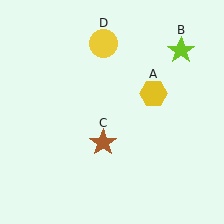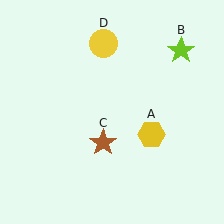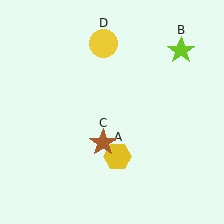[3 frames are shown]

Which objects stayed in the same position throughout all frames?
Lime star (object B) and brown star (object C) and yellow circle (object D) remained stationary.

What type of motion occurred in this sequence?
The yellow hexagon (object A) rotated clockwise around the center of the scene.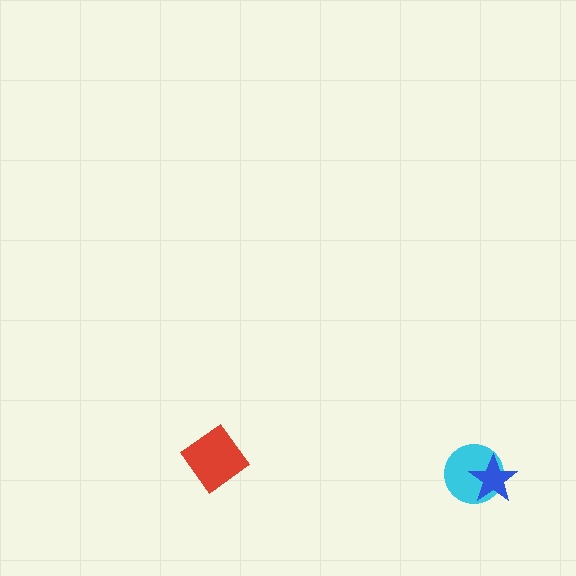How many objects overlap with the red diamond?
0 objects overlap with the red diamond.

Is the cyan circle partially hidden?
Yes, it is partially covered by another shape.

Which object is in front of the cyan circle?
The blue star is in front of the cyan circle.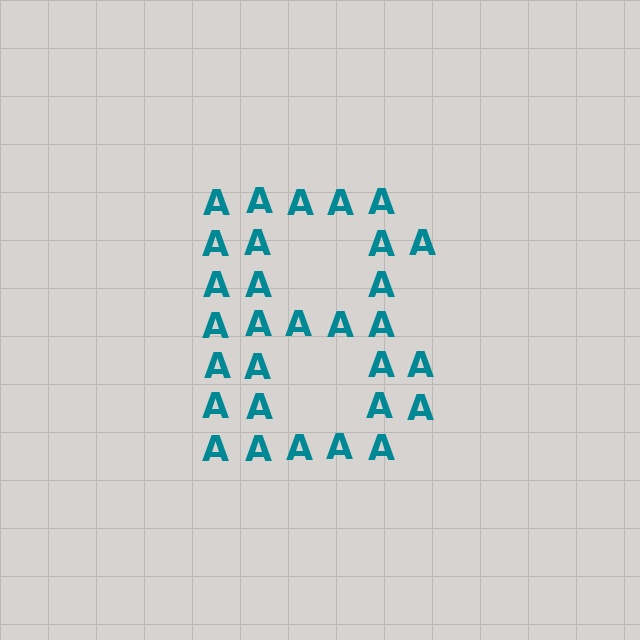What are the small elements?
The small elements are letter A's.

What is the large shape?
The large shape is the letter B.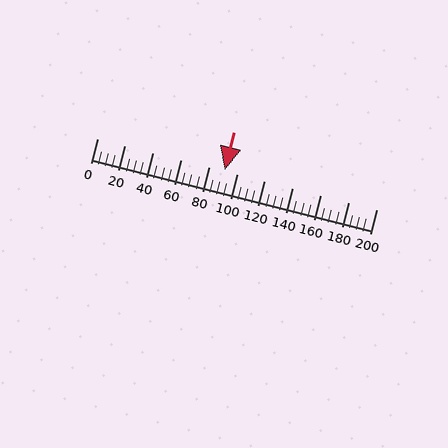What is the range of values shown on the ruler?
The ruler shows values from 0 to 200.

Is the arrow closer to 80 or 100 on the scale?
The arrow is closer to 100.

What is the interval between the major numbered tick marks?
The major tick marks are spaced 20 units apart.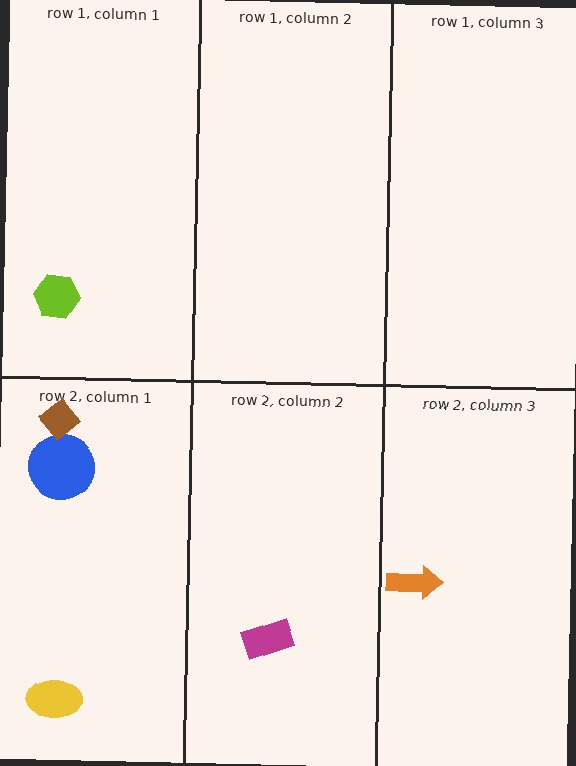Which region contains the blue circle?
The row 2, column 1 region.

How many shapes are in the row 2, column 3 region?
1.